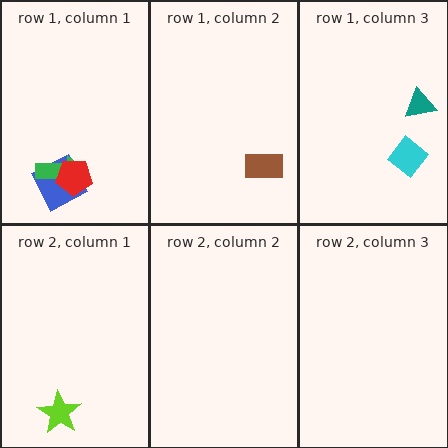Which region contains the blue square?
The row 1, column 1 region.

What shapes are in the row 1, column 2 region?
The brown rectangle.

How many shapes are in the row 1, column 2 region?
1.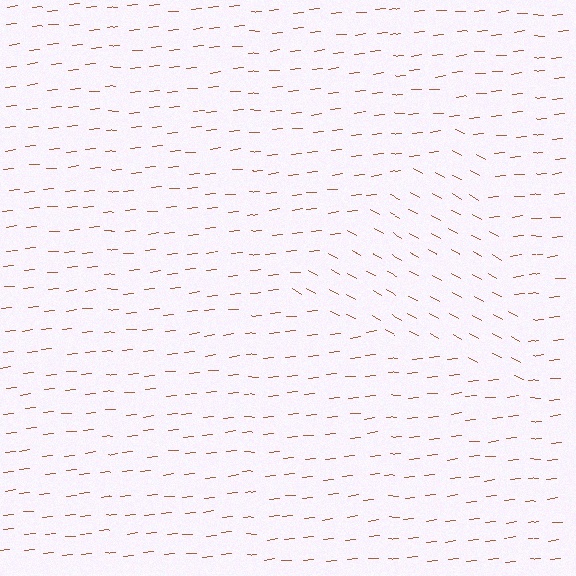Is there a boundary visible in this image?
Yes, there is a texture boundary formed by a change in line orientation.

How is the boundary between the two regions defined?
The boundary is defined purely by a change in line orientation (approximately 34 degrees difference). All lines are the same color and thickness.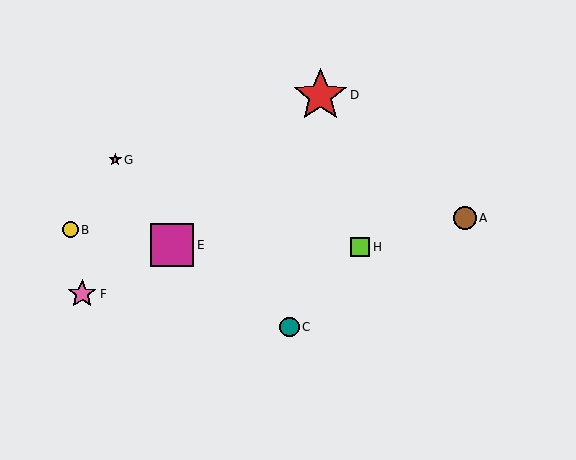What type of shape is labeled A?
Shape A is a brown circle.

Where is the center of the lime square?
The center of the lime square is at (360, 247).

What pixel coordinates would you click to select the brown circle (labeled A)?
Click at (465, 218) to select the brown circle A.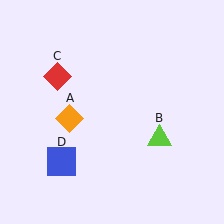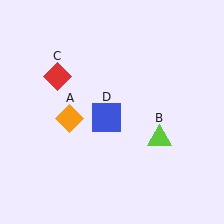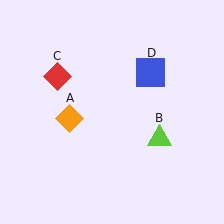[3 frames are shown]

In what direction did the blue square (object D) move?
The blue square (object D) moved up and to the right.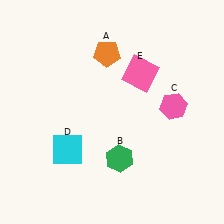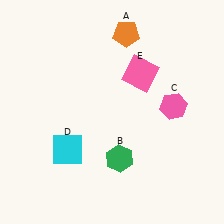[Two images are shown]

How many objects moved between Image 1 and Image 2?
1 object moved between the two images.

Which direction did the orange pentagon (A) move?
The orange pentagon (A) moved up.